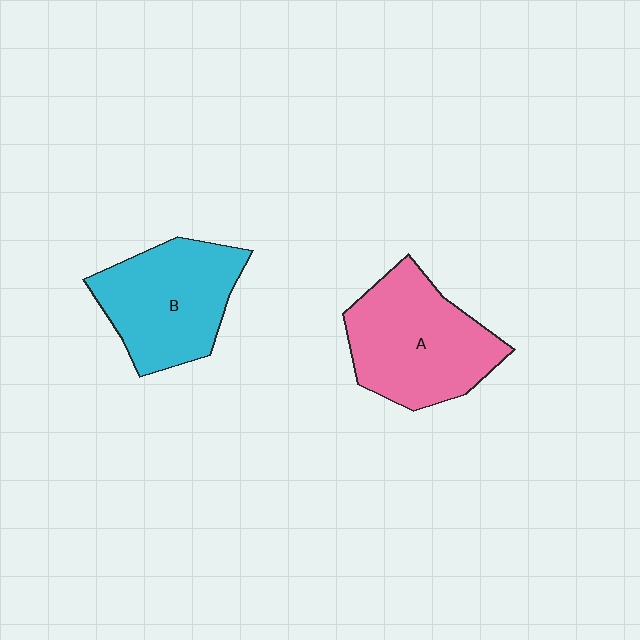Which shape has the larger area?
Shape A (pink).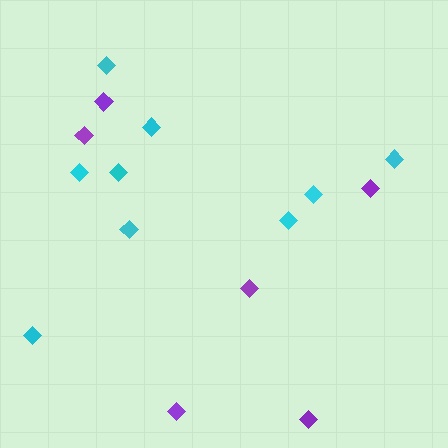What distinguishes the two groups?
There are 2 groups: one group of cyan diamonds (9) and one group of purple diamonds (6).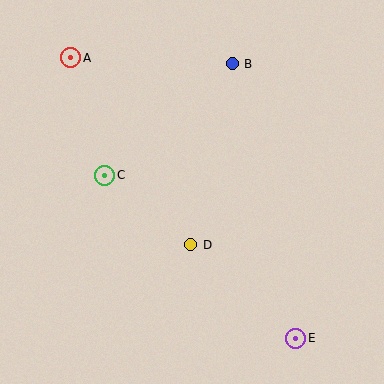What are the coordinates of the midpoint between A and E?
The midpoint between A and E is at (183, 198).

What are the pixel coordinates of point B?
Point B is at (232, 64).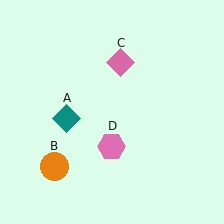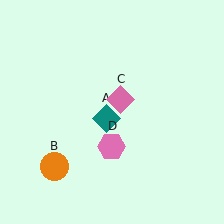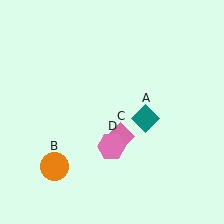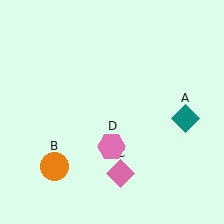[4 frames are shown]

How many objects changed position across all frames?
2 objects changed position: teal diamond (object A), pink diamond (object C).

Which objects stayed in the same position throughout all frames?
Orange circle (object B) and pink hexagon (object D) remained stationary.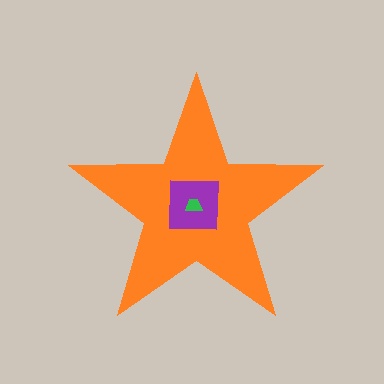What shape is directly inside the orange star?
The purple square.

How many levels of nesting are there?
3.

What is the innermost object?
The green trapezoid.